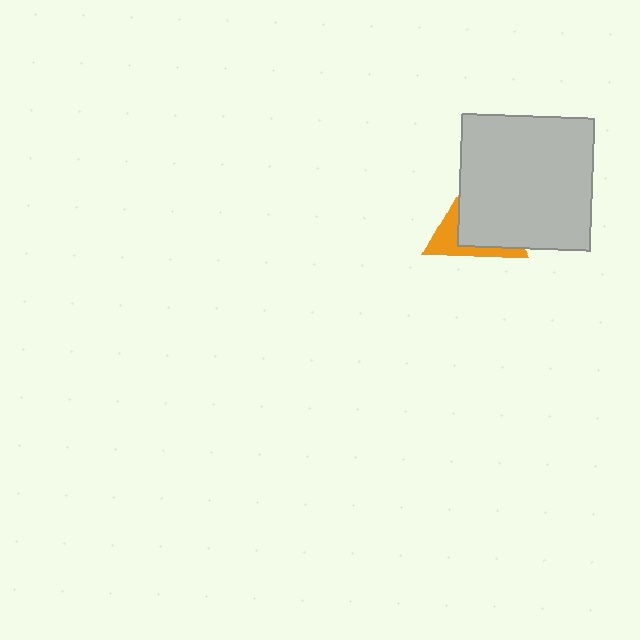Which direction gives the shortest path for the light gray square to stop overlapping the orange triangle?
Moving toward the upper-right gives the shortest separation.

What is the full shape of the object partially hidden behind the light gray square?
The partially hidden object is an orange triangle.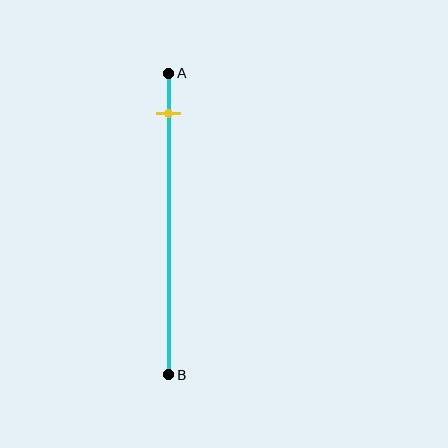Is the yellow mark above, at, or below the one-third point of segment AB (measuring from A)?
The yellow mark is above the one-third point of segment AB.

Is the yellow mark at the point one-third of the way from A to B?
No, the mark is at about 15% from A, not at the 33% one-third point.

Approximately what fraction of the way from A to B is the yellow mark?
The yellow mark is approximately 15% of the way from A to B.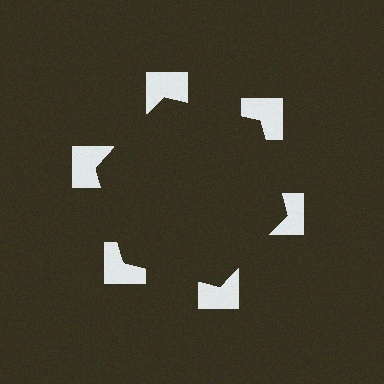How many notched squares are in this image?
There are 6 — one at each vertex of the illusory hexagon.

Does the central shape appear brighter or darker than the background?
It typically appears slightly darker than the background, even though no actual brightness change is drawn.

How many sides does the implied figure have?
6 sides.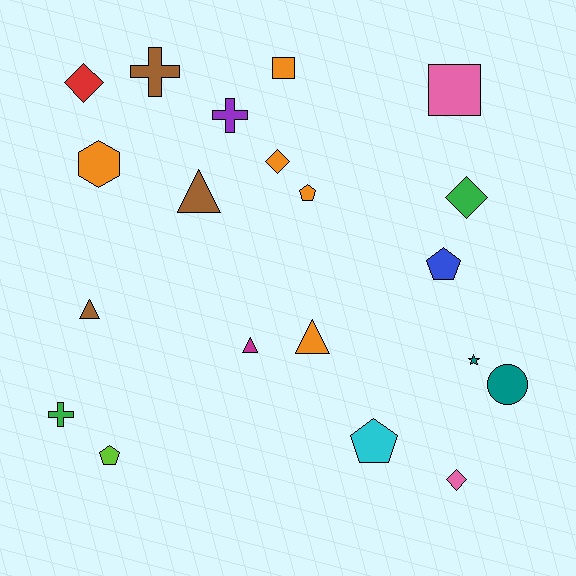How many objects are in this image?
There are 20 objects.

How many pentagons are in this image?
There are 4 pentagons.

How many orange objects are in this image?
There are 5 orange objects.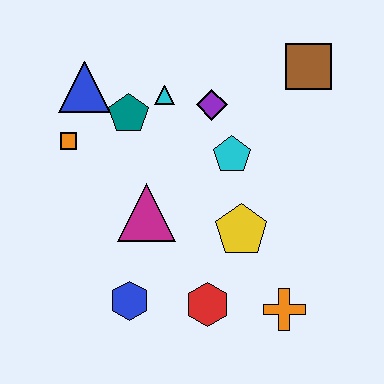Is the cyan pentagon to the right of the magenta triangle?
Yes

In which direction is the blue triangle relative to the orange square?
The blue triangle is above the orange square.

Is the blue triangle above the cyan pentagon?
Yes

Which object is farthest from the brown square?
The blue hexagon is farthest from the brown square.